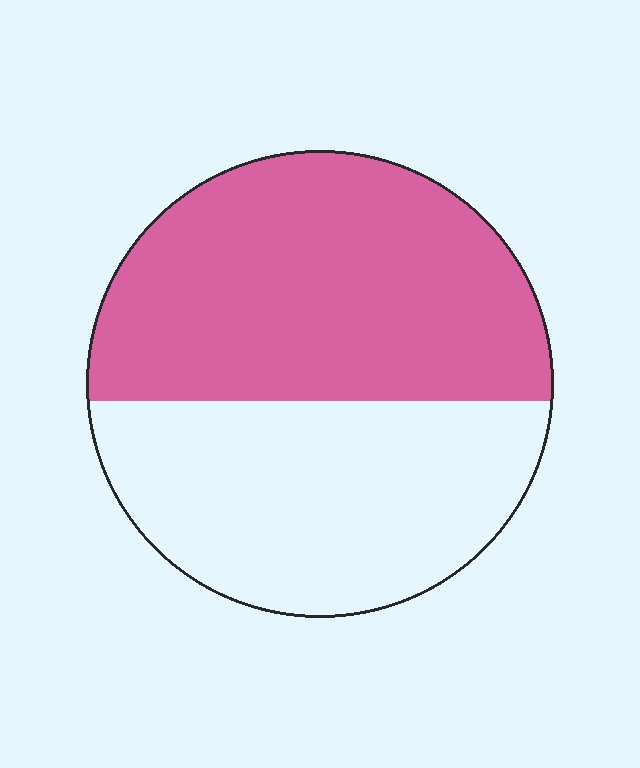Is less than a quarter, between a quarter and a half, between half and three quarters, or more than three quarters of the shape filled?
Between half and three quarters.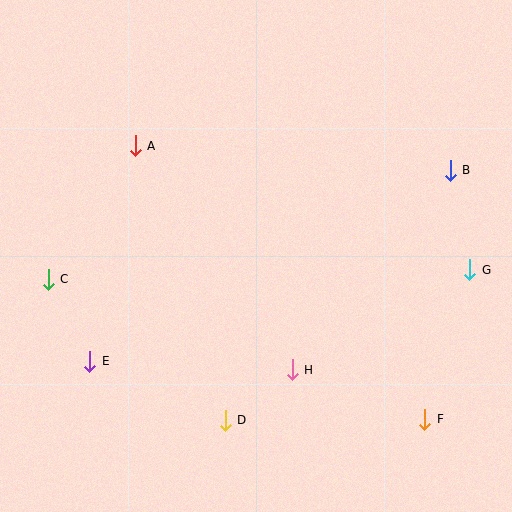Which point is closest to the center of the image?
Point H at (292, 370) is closest to the center.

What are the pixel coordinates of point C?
Point C is at (48, 279).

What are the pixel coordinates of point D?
Point D is at (225, 420).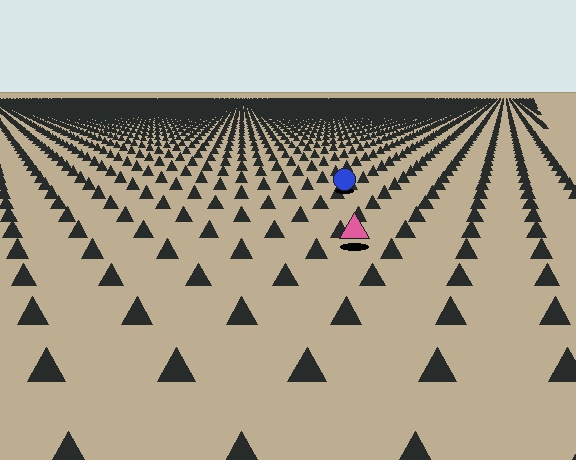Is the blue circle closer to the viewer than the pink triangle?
No. The pink triangle is closer — you can tell from the texture gradient: the ground texture is coarser near it.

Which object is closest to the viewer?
The pink triangle is closest. The texture marks near it are larger and more spread out.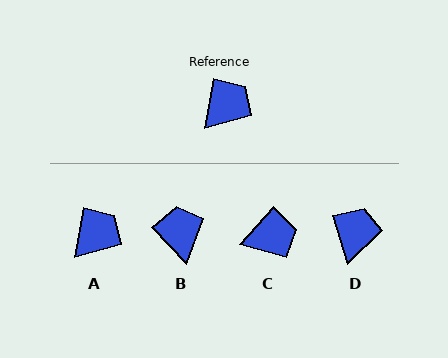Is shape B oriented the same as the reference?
No, it is off by about 53 degrees.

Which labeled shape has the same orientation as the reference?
A.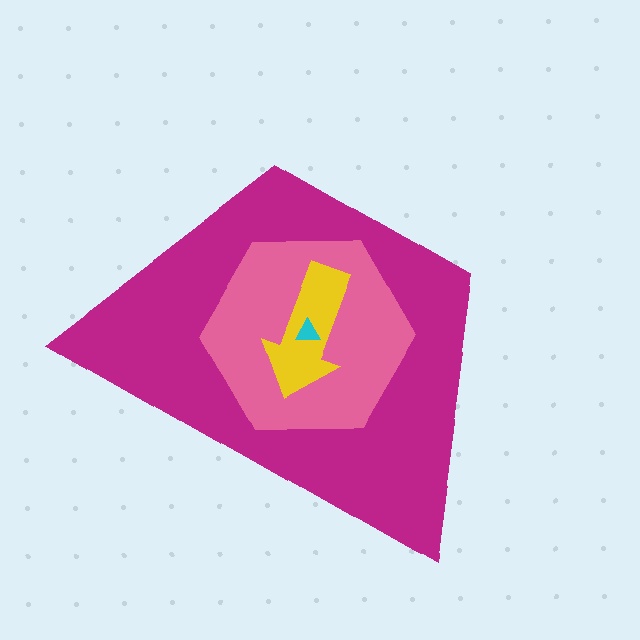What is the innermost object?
The cyan triangle.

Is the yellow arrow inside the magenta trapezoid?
Yes.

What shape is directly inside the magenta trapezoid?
The pink hexagon.